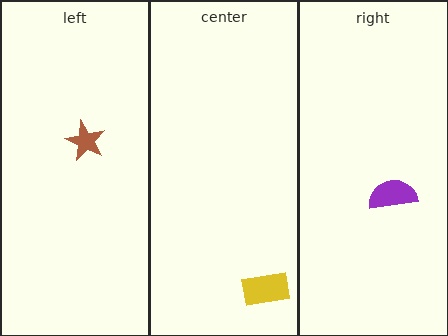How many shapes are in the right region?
1.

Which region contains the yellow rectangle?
The center region.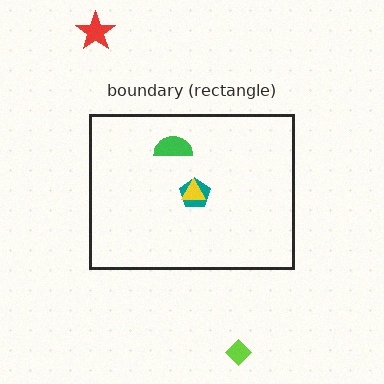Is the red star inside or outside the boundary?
Outside.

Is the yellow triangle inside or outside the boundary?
Inside.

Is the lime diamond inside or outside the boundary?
Outside.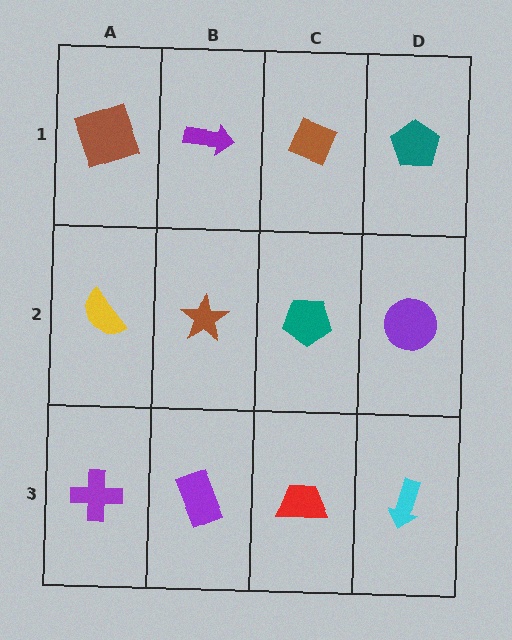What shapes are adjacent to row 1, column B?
A brown star (row 2, column B), a brown square (row 1, column A), a brown diamond (row 1, column C).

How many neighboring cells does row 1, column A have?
2.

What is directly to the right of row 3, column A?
A purple rectangle.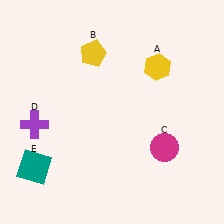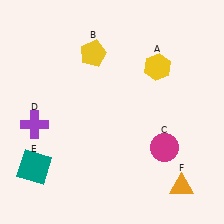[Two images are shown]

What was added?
An orange triangle (F) was added in Image 2.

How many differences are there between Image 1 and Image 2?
There is 1 difference between the two images.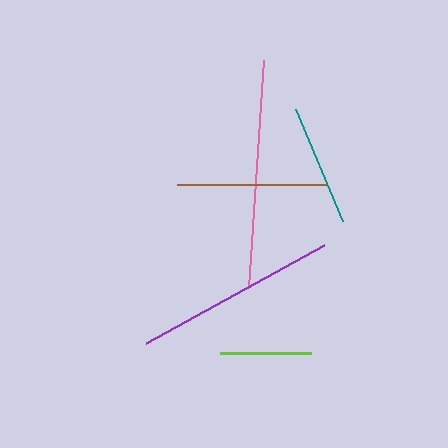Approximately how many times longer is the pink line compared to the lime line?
The pink line is approximately 2.5 times the length of the lime line.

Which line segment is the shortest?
The lime line is the shortest at approximately 91 pixels.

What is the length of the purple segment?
The purple segment is approximately 204 pixels long.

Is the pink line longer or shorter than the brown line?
The pink line is longer than the brown line.